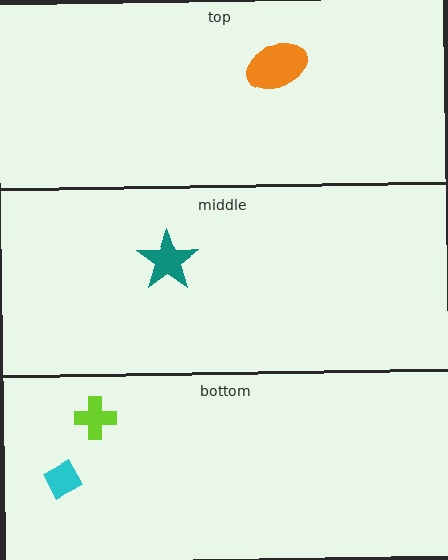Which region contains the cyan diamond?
The bottom region.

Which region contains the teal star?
The middle region.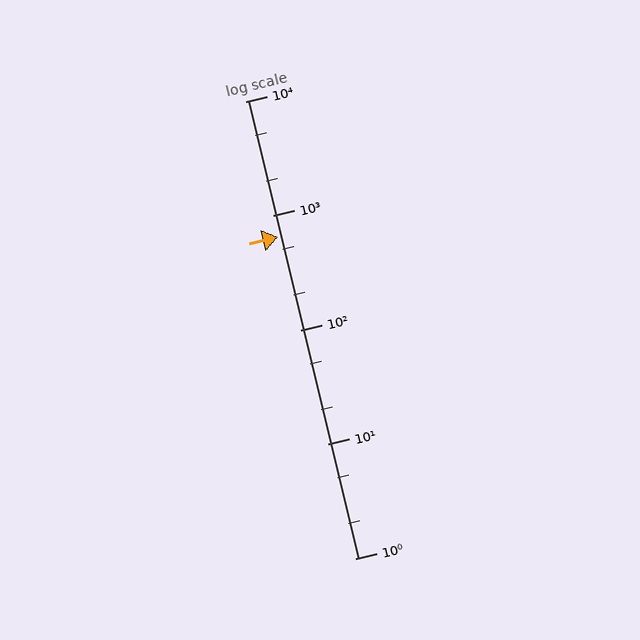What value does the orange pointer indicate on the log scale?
The pointer indicates approximately 650.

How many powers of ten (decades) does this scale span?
The scale spans 4 decades, from 1 to 10000.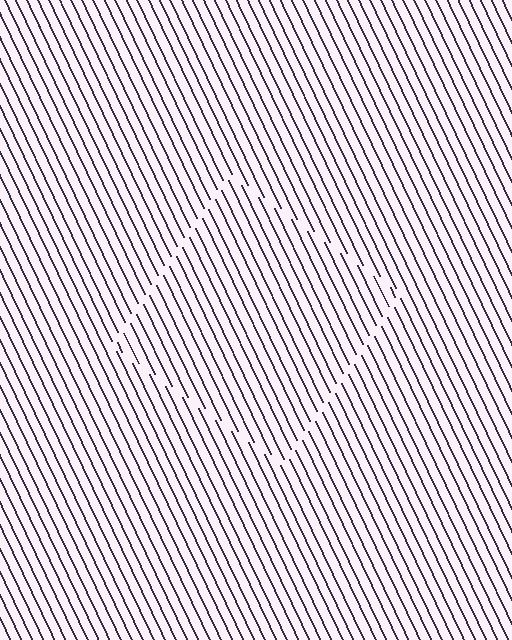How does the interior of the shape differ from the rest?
The interior of the shape contains the same grating, shifted by half a period — the contour is defined by the phase discontinuity where line-ends from the inner and outer gratings abut.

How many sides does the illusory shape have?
4 sides — the line-ends trace a square.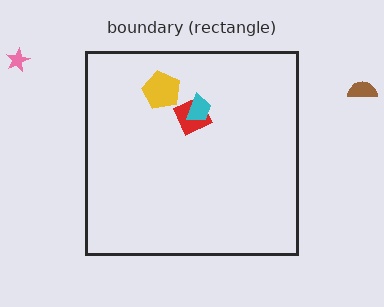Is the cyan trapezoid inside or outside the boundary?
Inside.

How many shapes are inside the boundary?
3 inside, 2 outside.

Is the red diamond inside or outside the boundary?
Inside.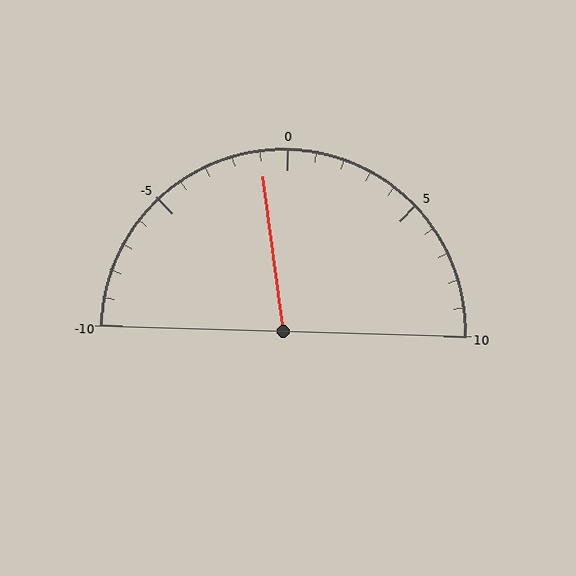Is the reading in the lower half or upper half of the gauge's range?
The reading is in the lower half of the range (-10 to 10).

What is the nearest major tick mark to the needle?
The nearest major tick mark is 0.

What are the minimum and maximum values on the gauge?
The gauge ranges from -10 to 10.